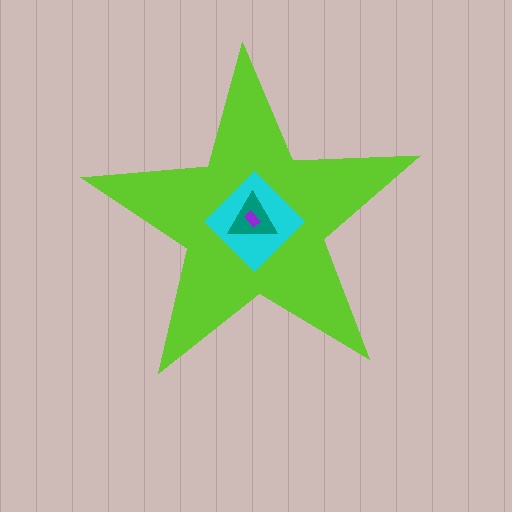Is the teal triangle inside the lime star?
Yes.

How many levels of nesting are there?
4.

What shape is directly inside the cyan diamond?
The teal triangle.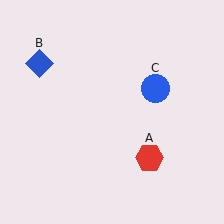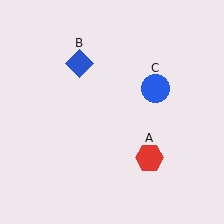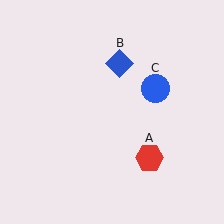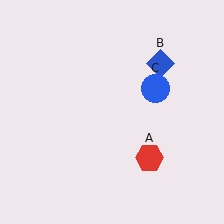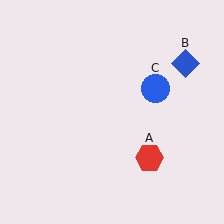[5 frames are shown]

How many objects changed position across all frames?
1 object changed position: blue diamond (object B).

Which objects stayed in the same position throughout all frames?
Red hexagon (object A) and blue circle (object C) remained stationary.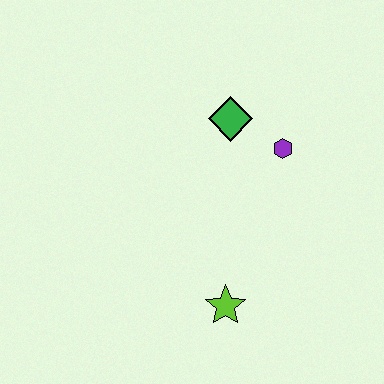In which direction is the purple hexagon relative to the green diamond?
The purple hexagon is to the right of the green diamond.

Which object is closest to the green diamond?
The purple hexagon is closest to the green diamond.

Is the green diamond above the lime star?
Yes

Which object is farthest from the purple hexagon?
The lime star is farthest from the purple hexagon.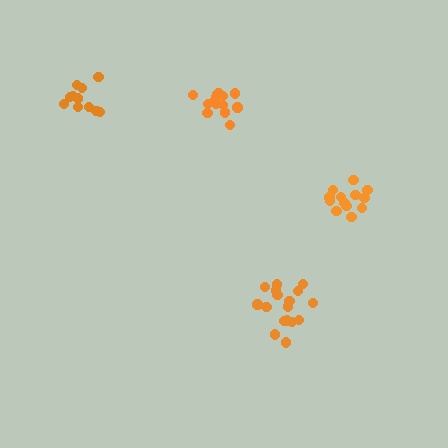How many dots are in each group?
Group 1: 13 dots, Group 2: 11 dots, Group 3: 17 dots, Group 4: 15 dots (56 total).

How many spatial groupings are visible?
There are 4 spatial groupings.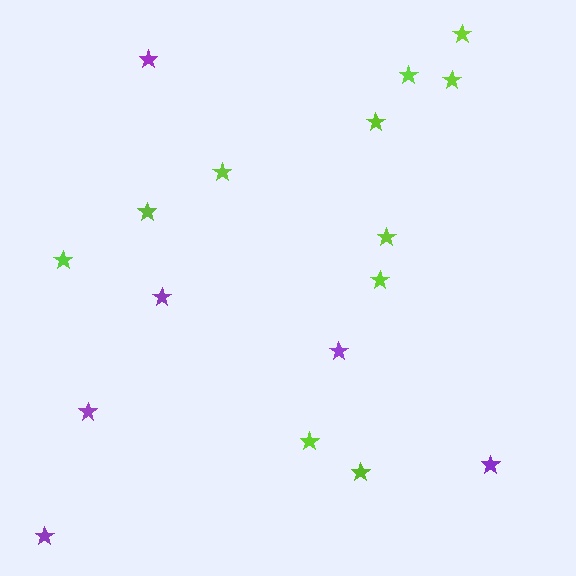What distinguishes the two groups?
There are 2 groups: one group of lime stars (11) and one group of purple stars (6).